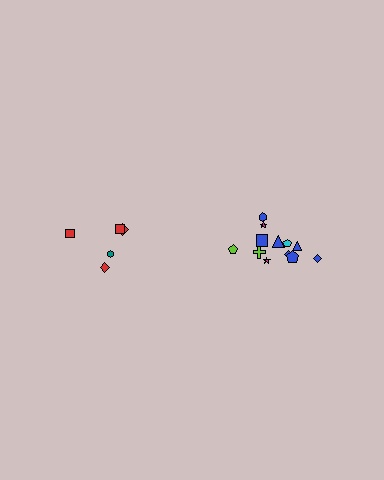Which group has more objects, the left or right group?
The right group.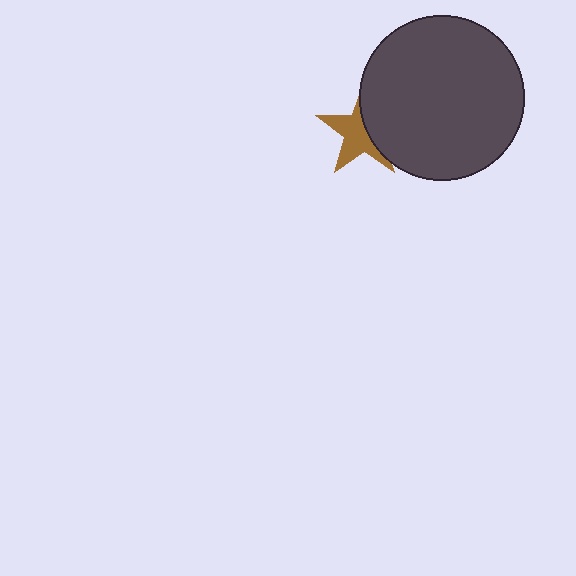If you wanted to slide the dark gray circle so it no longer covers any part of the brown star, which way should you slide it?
Slide it right — that is the most direct way to separate the two shapes.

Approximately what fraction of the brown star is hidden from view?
Roughly 44% of the brown star is hidden behind the dark gray circle.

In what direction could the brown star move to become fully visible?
The brown star could move left. That would shift it out from behind the dark gray circle entirely.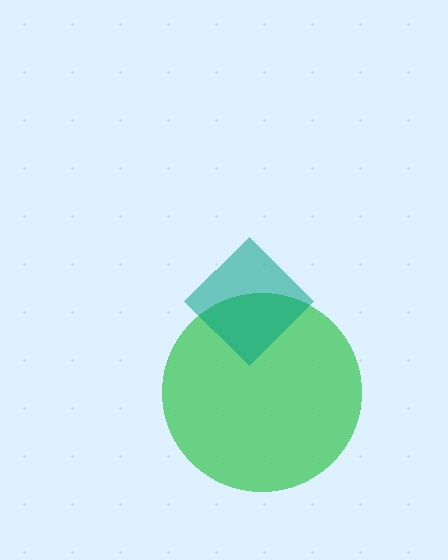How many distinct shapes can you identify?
There are 2 distinct shapes: a green circle, a teal diamond.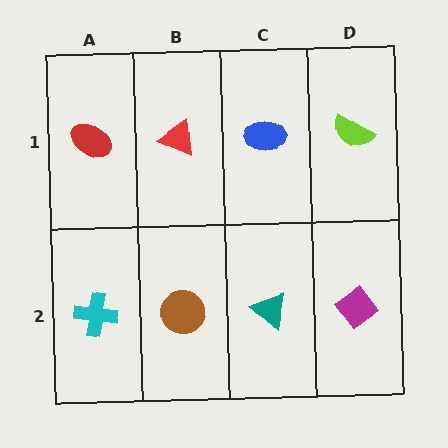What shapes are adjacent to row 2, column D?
A lime semicircle (row 1, column D), a teal triangle (row 2, column C).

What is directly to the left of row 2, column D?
A teal triangle.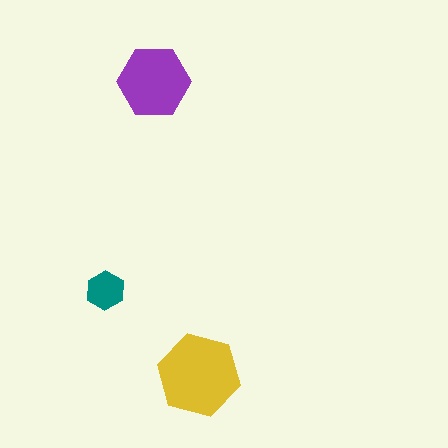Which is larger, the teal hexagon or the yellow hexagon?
The yellow one.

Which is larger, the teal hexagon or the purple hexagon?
The purple one.